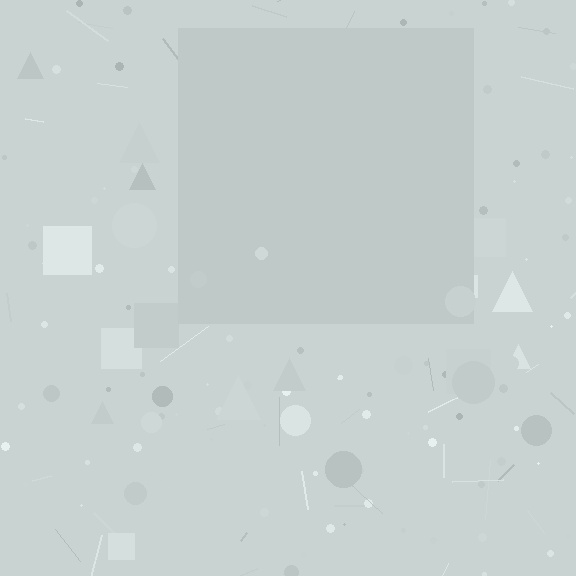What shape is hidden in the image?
A square is hidden in the image.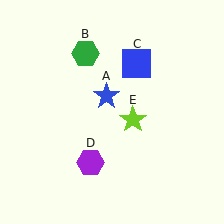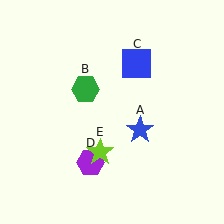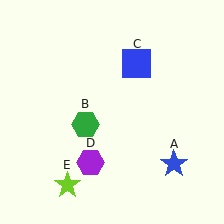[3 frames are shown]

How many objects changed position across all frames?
3 objects changed position: blue star (object A), green hexagon (object B), lime star (object E).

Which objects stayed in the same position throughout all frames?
Blue square (object C) and purple hexagon (object D) remained stationary.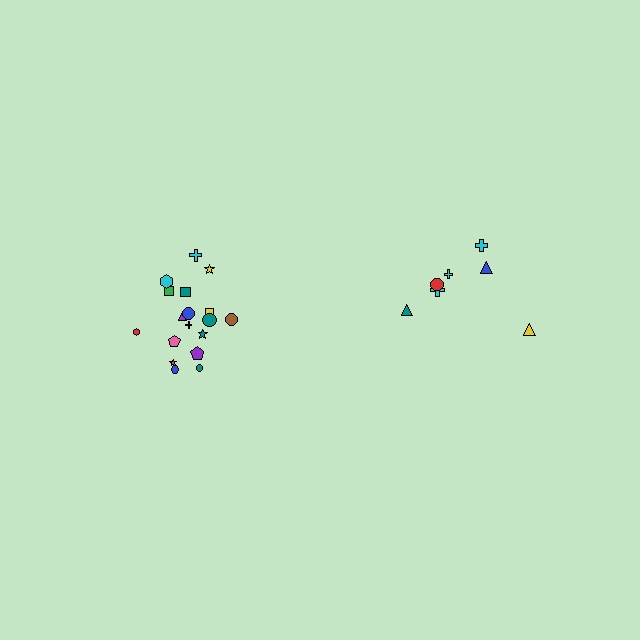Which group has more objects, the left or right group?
The left group.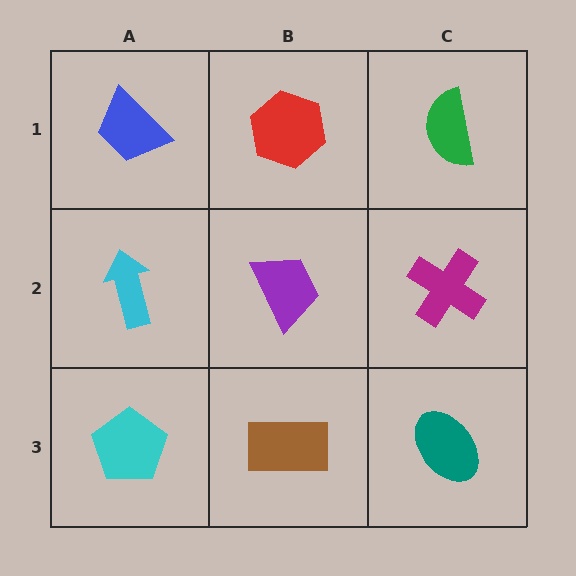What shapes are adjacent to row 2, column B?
A red hexagon (row 1, column B), a brown rectangle (row 3, column B), a cyan arrow (row 2, column A), a magenta cross (row 2, column C).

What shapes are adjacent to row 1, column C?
A magenta cross (row 2, column C), a red hexagon (row 1, column B).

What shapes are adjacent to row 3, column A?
A cyan arrow (row 2, column A), a brown rectangle (row 3, column B).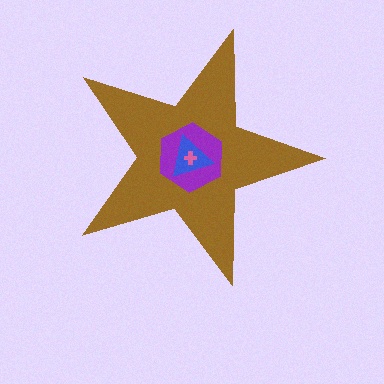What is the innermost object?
The pink cross.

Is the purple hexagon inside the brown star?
Yes.